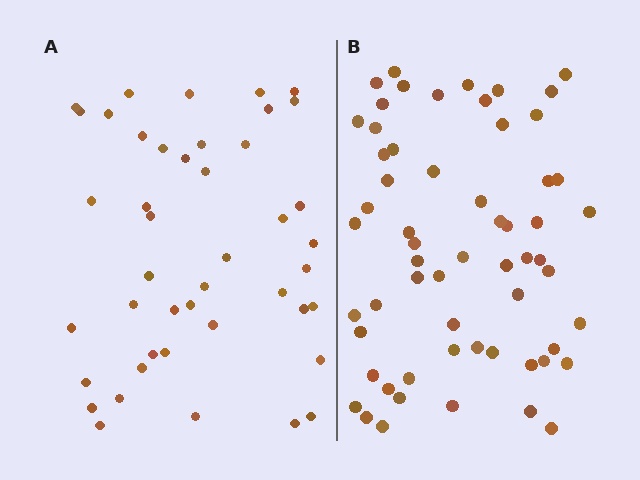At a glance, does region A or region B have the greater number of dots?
Region B (the right region) has more dots.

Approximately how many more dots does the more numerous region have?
Region B has approximately 15 more dots than region A.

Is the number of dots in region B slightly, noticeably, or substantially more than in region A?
Region B has noticeably more, but not dramatically so. The ratio is roughly 1.4 to 1.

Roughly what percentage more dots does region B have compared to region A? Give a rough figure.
About 35% more.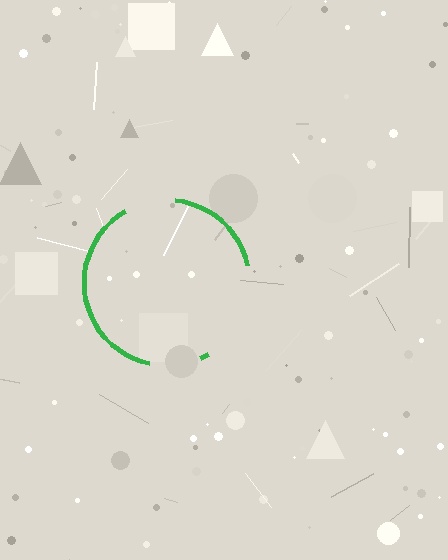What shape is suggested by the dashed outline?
The dashed outline suggests a circle.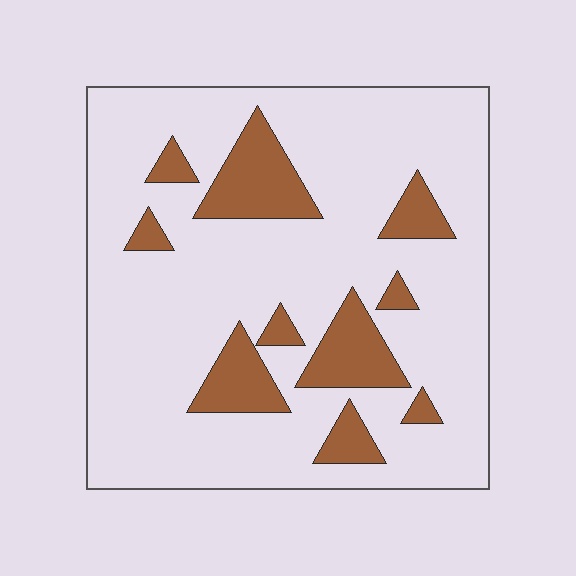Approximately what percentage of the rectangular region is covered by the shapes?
Approximately 20%.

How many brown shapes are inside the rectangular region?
10.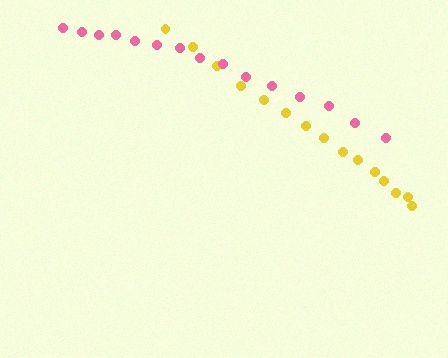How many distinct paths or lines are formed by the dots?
There are 2 distinct paths.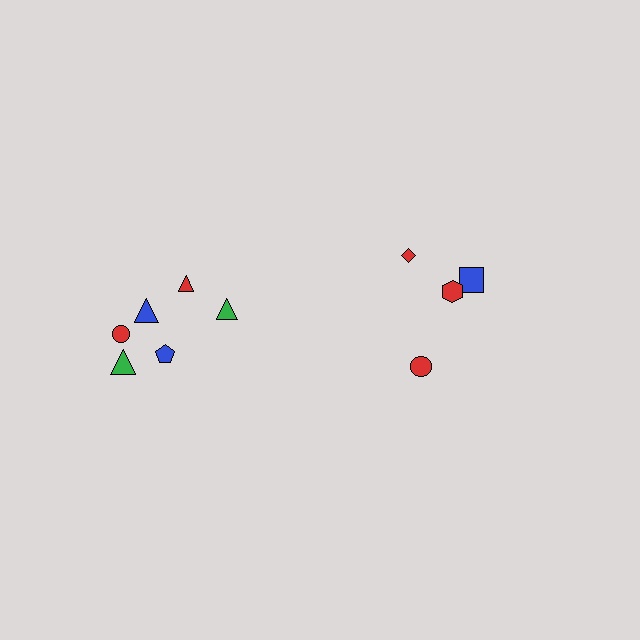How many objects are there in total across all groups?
There are 10 objects.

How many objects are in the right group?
There are 4 objects.